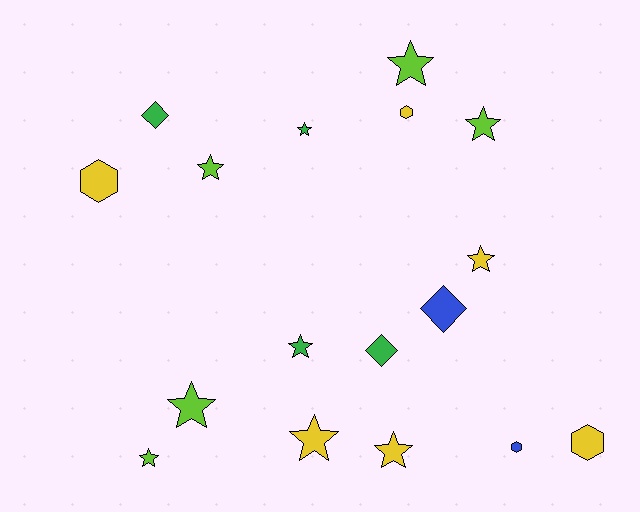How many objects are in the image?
There are 17 objects.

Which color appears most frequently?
Yellow, with 6 objects.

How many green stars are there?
There are 2 green stars.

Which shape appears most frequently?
Star, with 10 objects.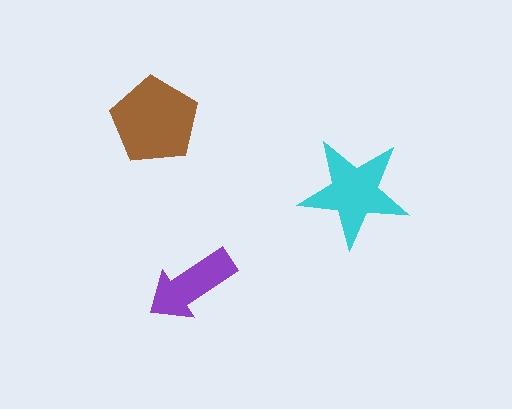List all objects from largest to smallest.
The brown pentagon, the cyan star, the purple arrow.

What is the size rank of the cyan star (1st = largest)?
2nd.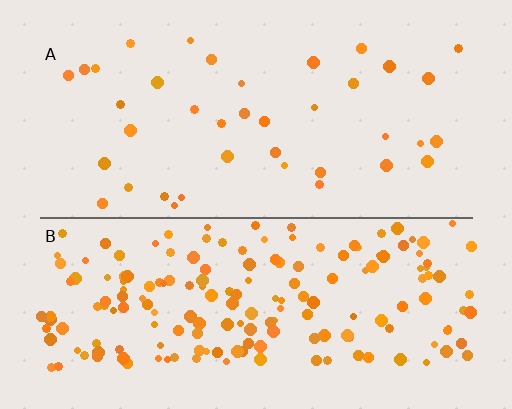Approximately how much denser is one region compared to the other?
Approximately 4.6× — region B over region A.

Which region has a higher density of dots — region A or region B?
B (the bottom).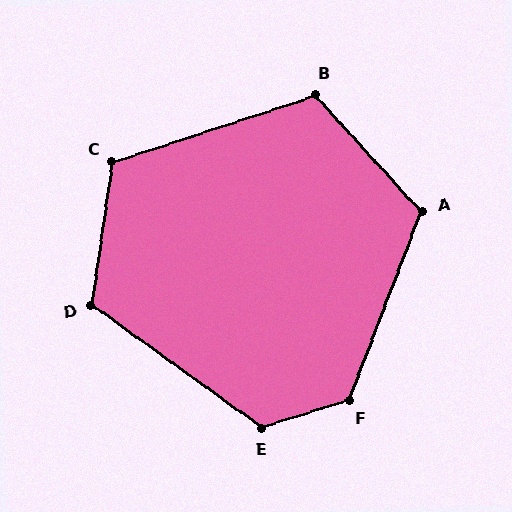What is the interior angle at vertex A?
Approximately 117 degrees (obtuse).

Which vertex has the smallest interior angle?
B, at approximately 114 degrees.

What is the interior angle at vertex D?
Approximately 117 degrees (obtuse).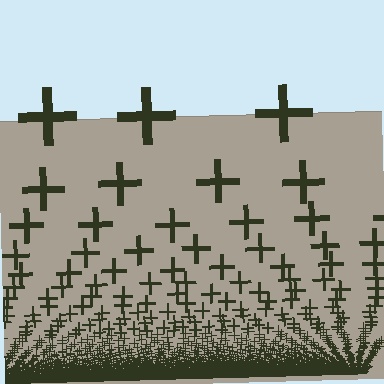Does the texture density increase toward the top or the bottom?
Density increases toward the bottom.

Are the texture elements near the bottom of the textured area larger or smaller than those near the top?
Smaller. The gradient is inverted — elements near the bottom are smaller and denser.